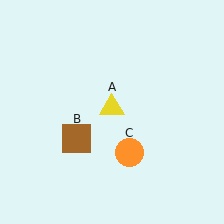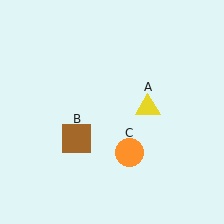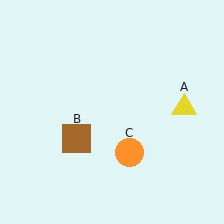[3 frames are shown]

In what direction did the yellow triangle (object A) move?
The yellow triangle (object A) moved right.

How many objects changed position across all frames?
1 object changed position: yellow triangle (object A).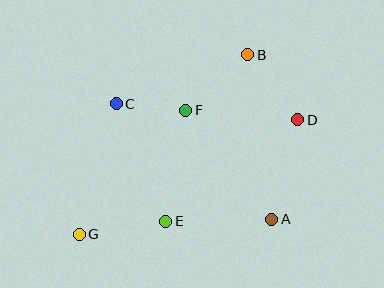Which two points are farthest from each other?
Points D and G are farthest from each other.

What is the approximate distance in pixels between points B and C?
The distance between B and C is approximately 141 pixels.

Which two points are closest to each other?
Points C and F are closest to each other.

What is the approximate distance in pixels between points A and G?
The distance between A and G is approximately 193 pixels.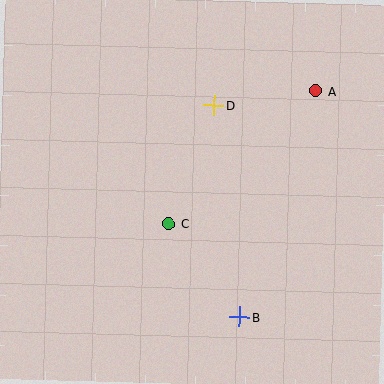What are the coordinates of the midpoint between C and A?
The midpoint between C and A is at (242, 157).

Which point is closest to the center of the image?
Point C at (169, 224) is closest to the center.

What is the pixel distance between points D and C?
The distance between D and C is 127 pixels.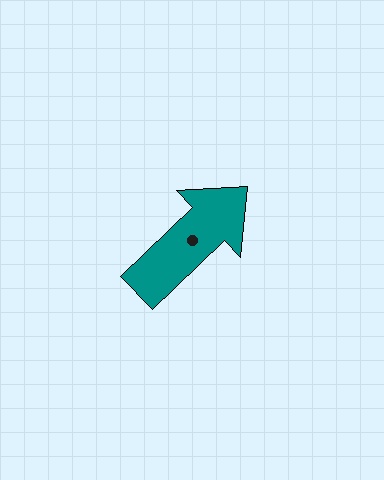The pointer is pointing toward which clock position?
Roughly 2 o'clock.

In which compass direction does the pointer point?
Northeast.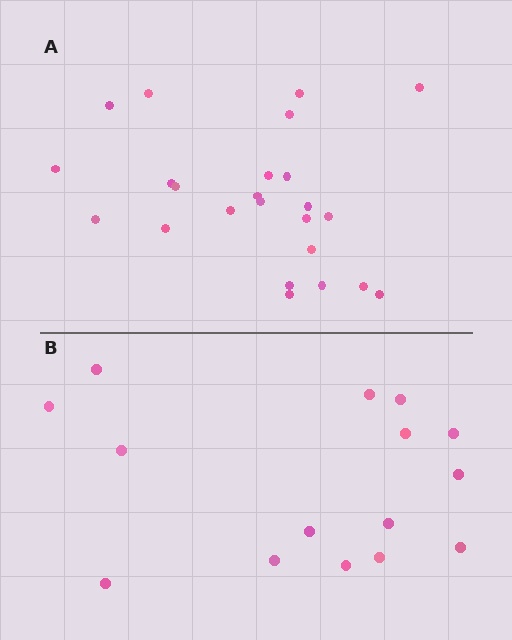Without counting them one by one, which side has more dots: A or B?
Region A (the top region) has more dots.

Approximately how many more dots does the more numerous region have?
Region A has roughly 8 or so more dots than region B.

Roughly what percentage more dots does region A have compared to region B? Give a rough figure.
About 60% more.